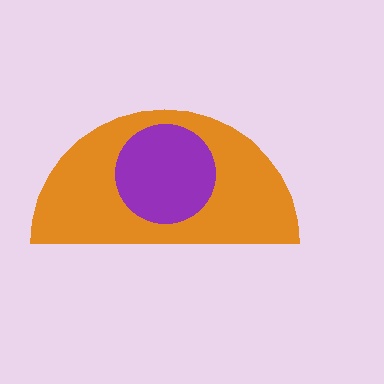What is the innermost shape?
The purple circle.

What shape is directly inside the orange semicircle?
The purple circle.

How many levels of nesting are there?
2.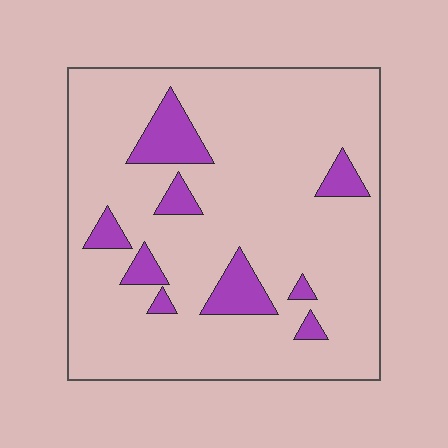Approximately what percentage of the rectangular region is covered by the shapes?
Approximately 15%.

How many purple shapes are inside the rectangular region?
9.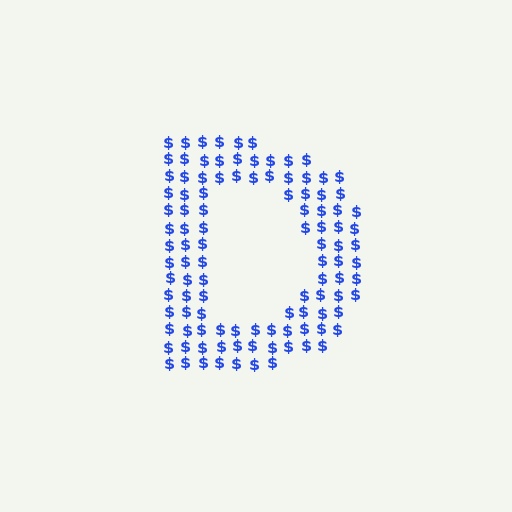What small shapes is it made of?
It is made of small dollar signs.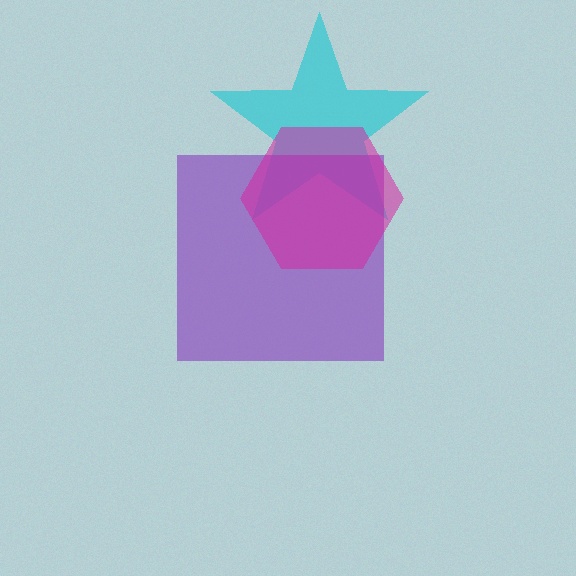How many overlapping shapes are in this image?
There are 3 overlapping shapes in the image.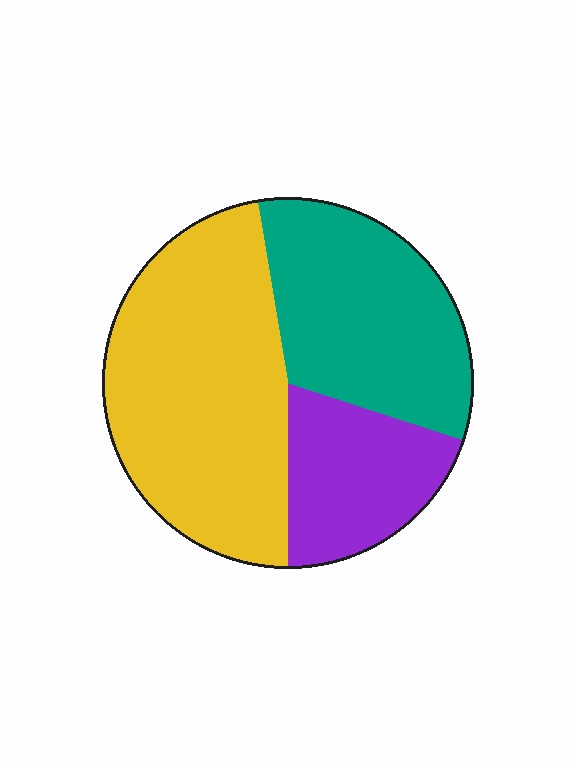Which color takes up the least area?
Purple, at roughly 20%.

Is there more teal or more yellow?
Yellow.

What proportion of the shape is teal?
Teal takes up between a quarter and a half of the shape.